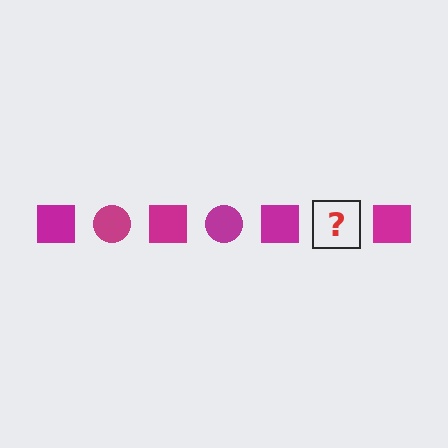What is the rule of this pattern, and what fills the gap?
The rule is that the pattern cycles through square, circle shapes in magenta. The gap should be filled with a magenta circle.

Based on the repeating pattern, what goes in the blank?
The blank should be a magenta circle.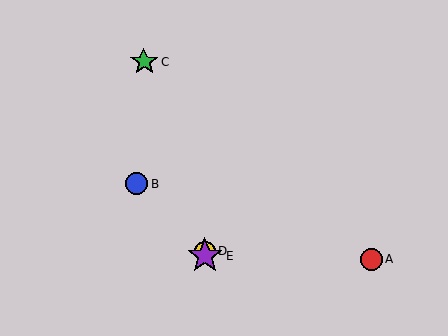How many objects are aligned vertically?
2 objects (D, E) are aligned vertically.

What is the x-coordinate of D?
Object D is at x≈205.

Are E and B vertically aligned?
No, E is at x≈205 and B is at x≈137.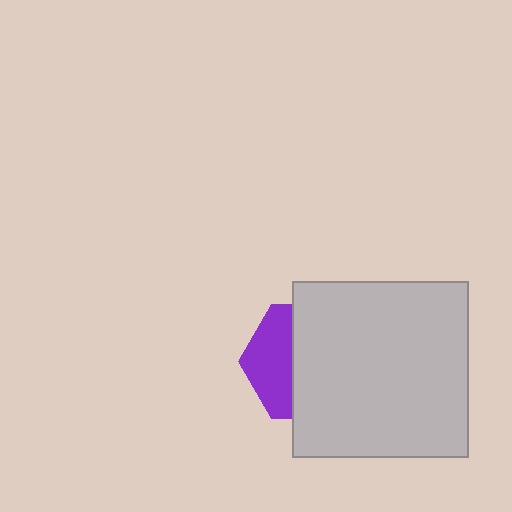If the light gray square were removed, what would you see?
You would see the complete purple hexagon.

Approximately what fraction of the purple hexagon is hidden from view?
Roughly 63% of the purple hexagon is hidden behind the light gray square.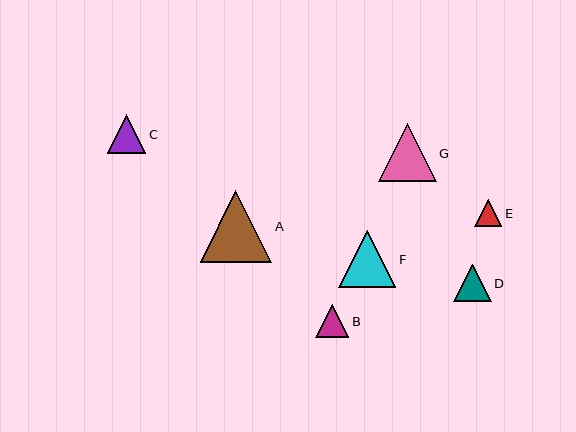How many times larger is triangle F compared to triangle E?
Triangle F is approximately 2.1 times the size of triangle E.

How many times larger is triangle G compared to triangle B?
Triangle G is approximately 1.8 times the size of triangle B.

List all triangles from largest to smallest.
From largest to smallest: A, G, F, C, D, B, E.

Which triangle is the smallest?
Triangle E is the smallest with a size of approximately 27 pixels.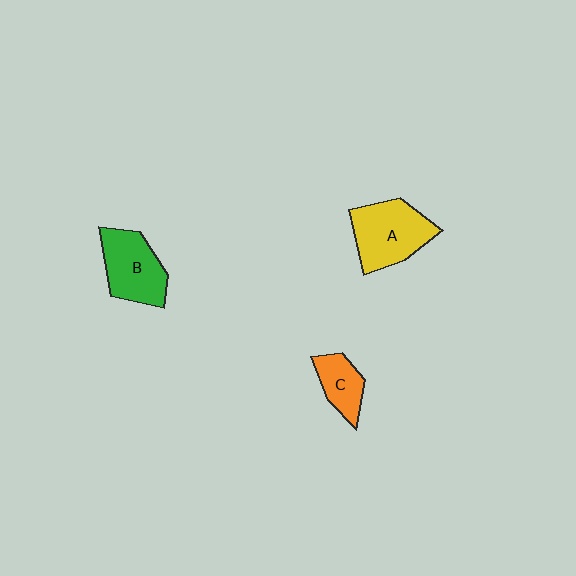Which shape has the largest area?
Shape A (yellow).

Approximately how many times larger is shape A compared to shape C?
Approximately 1.9 times.